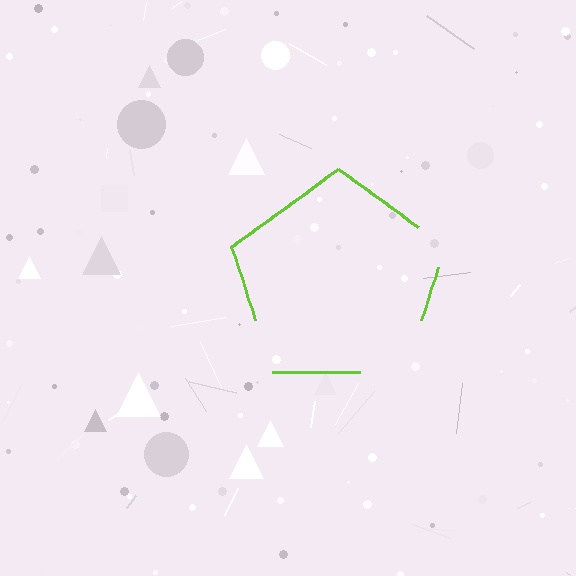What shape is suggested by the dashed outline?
The dashed outline suggests a pentagon.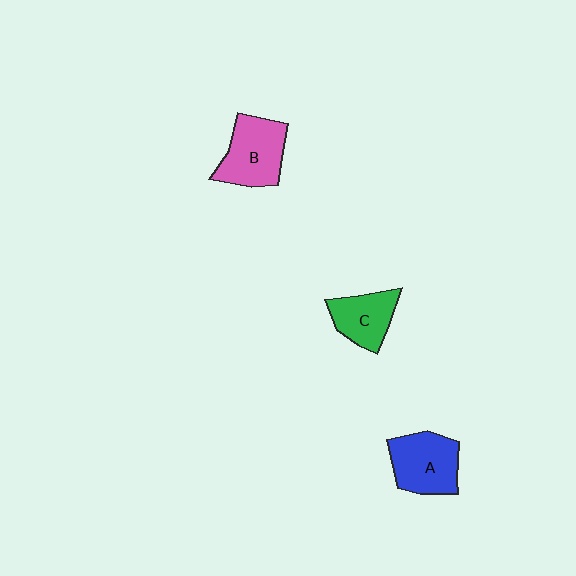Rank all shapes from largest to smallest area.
From largest to smallest: B (pink), A (blue), C (green).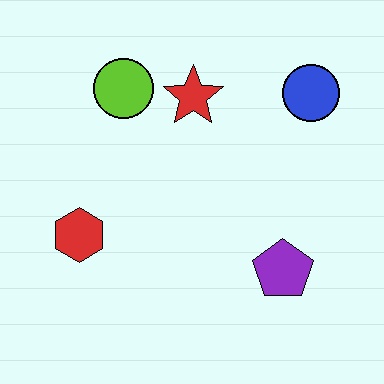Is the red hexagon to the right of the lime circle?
No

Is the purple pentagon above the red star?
No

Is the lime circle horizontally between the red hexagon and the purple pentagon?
Yes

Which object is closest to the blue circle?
The red star is closest to the blue circle.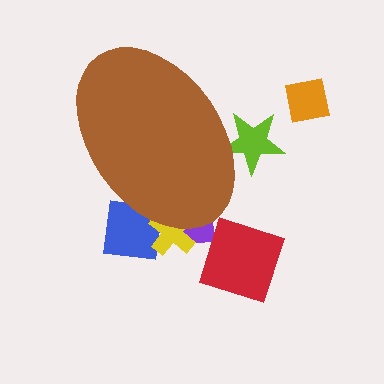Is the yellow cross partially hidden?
Yes, the yellow cross is partially hidden behind the brown ellipse.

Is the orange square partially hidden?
No, the orange square is fully visible.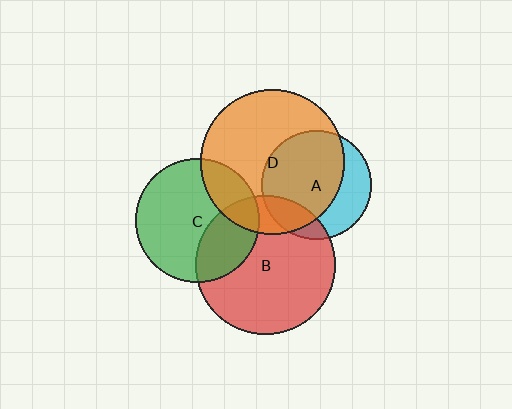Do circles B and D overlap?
Yes.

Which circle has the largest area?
Circle D (orange).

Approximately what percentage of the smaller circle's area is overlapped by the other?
Approximately 15%.